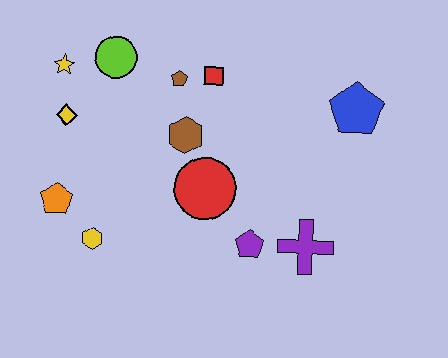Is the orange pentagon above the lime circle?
No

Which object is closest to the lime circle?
The yellow star is closest to the lime circle.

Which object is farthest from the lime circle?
The purple cross is farthest from the lime circle.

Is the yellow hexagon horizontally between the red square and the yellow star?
Yes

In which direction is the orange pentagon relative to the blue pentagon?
The orange pentagon is to the left of the blue pentagon.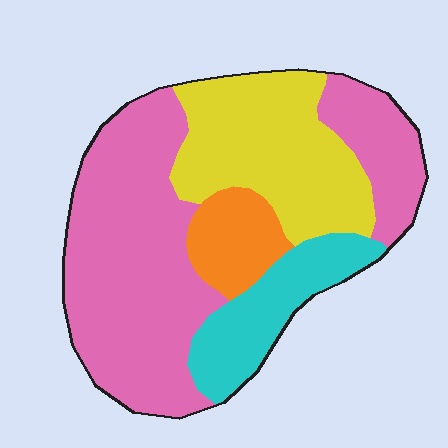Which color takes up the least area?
Orange, at roughly 10%.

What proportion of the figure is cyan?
Cyan covers roughly 15% of the figure.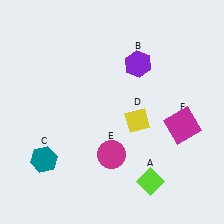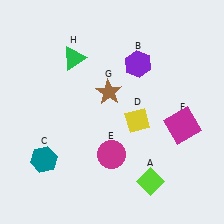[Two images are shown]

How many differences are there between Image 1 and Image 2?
There are 2 differences between the two images.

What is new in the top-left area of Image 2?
A brown star (G) was added in the top-left area of Image 2.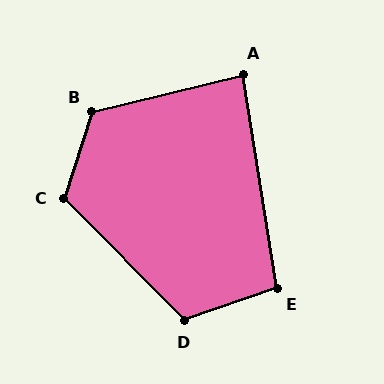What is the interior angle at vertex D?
Approximately 116 degrees (obtuse).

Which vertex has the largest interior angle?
B, at approximately 122 degrees.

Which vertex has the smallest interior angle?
A, at approximately 85 degrees.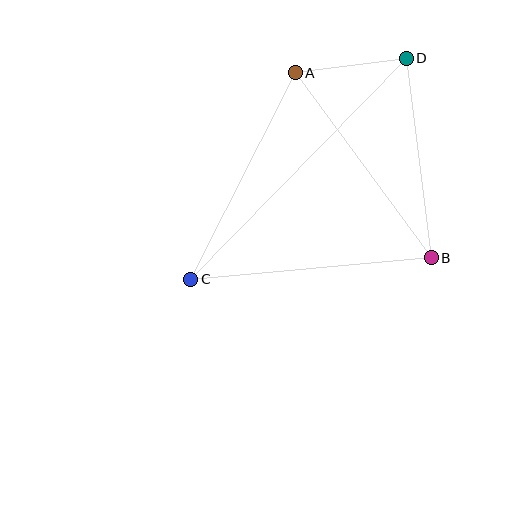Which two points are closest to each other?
Points A and D are closest to each other.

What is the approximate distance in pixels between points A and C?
The distance between A and C is approximately 231 pixels.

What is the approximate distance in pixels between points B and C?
The distance between B and C is approximately 242 pixels.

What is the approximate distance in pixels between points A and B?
The distance between A and B is approximately 229 pixels.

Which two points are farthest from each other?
Points C and D are farthest from each other.